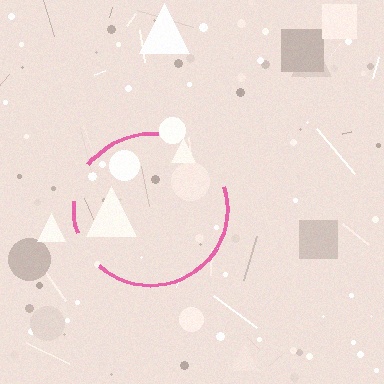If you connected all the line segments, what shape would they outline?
They would outline a circle.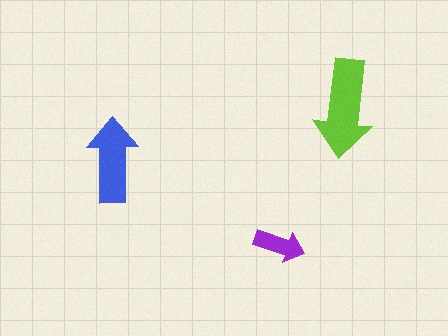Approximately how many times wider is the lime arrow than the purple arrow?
About 2 times wider.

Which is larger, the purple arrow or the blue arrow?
The blue one.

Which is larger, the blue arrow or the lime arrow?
The lime one.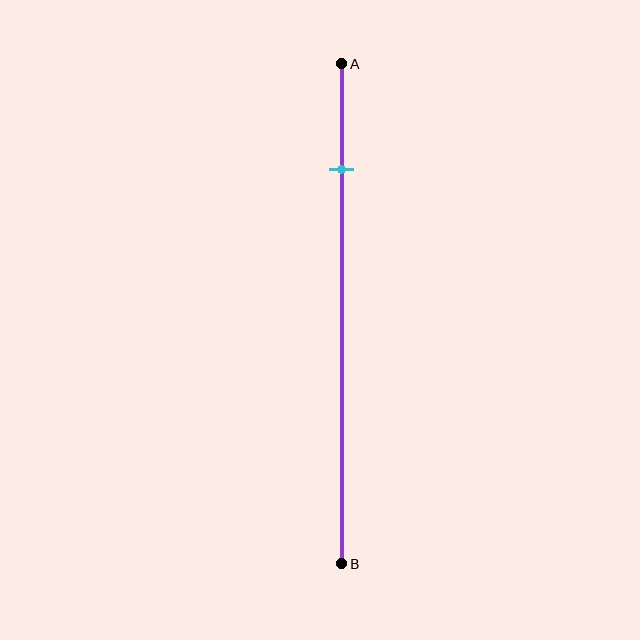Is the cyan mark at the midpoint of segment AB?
No, the mark is at about 20% from A, not at the 50% midpoint.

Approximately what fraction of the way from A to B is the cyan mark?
The cyan mark is approximately 20% of the way from A to B.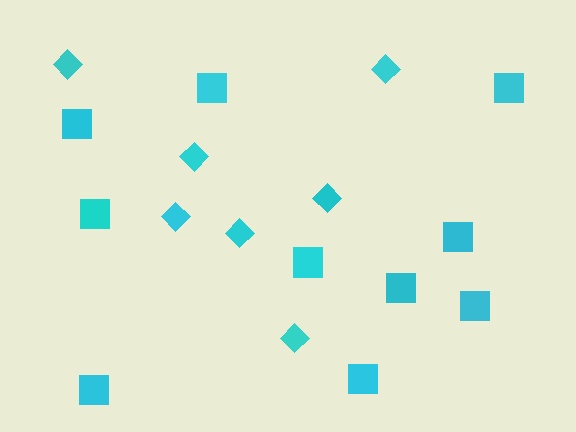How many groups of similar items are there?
There are 2 groups: one group of squares (10) and one group of diamonds (7).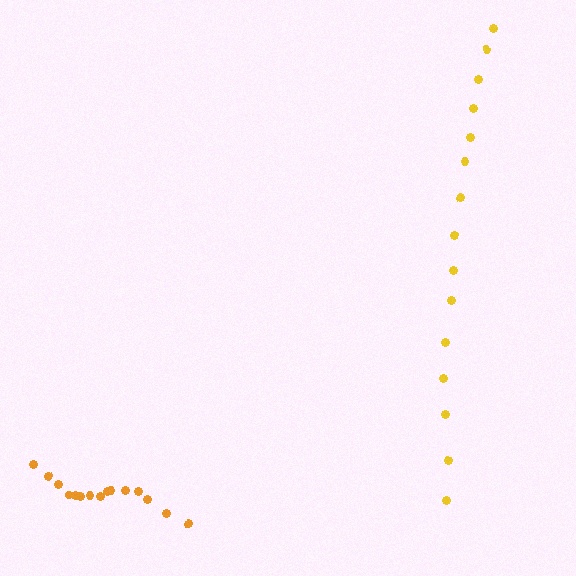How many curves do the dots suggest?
There are 2 distinct paths.